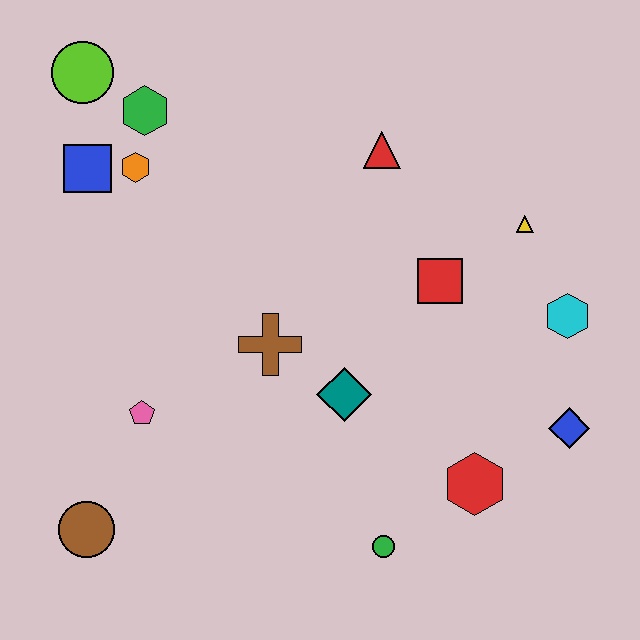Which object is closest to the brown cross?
The teal diamond is closest to the brown cross.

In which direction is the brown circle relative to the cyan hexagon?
The brown circle is to the left of the cyan hexagon.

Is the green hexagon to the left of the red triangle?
Yes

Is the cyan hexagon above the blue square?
No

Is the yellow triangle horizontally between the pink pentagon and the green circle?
No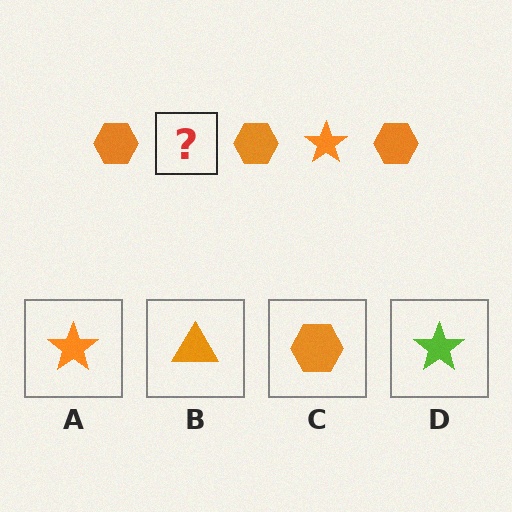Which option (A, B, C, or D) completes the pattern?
A.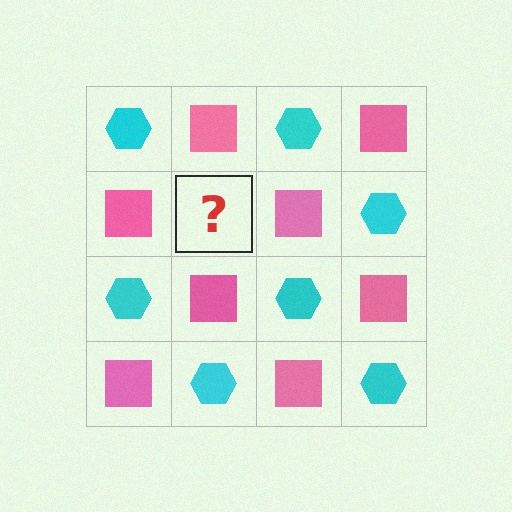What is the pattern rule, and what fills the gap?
The rule is that it alternates cyan hexagon and pink square in a checkerboard pattern. The gap should be filled with a cyan hexagon.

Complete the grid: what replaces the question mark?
The question mark should be replaced with a cyan hexagon.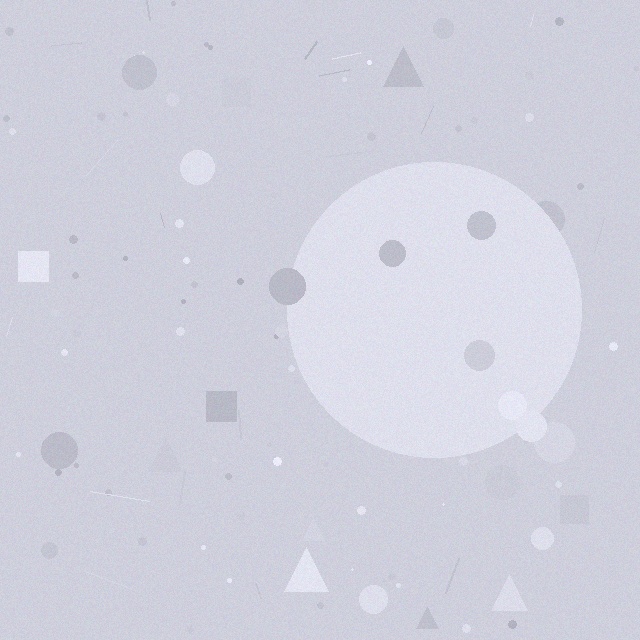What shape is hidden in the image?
A circle is hidden in the image.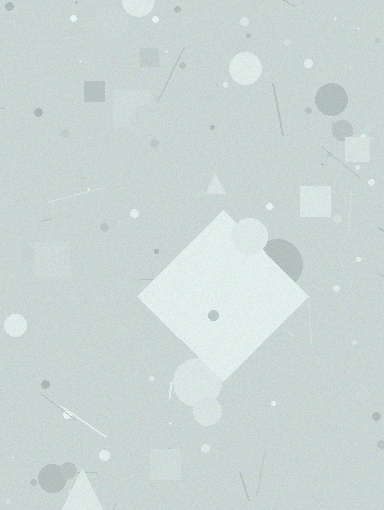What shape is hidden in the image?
A diamond is hidden in the image.